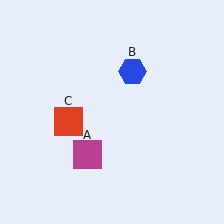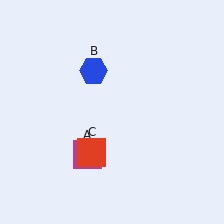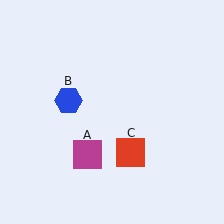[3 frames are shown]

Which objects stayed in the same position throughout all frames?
Magenta square (object A) remained stationary.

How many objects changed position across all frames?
2 objects changed position: blue hexagon (object B), red square (object C).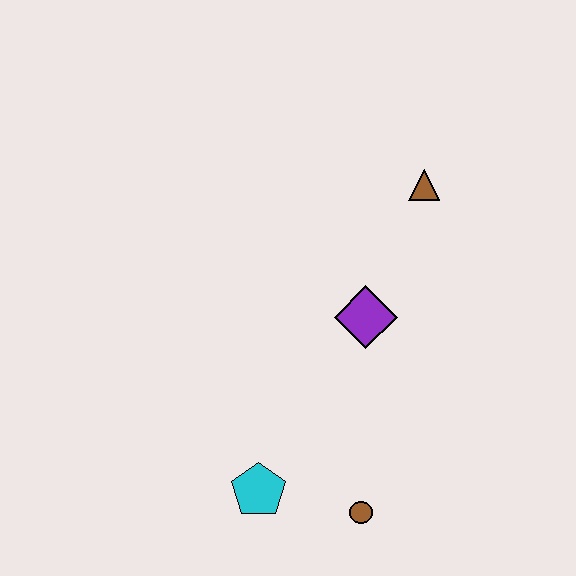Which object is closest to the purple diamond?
The brown triangle is closest to the purple diamond.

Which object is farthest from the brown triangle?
The cyan pentagon is farthest from the brown triangle.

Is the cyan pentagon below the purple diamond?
Yes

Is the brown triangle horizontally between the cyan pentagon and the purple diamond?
No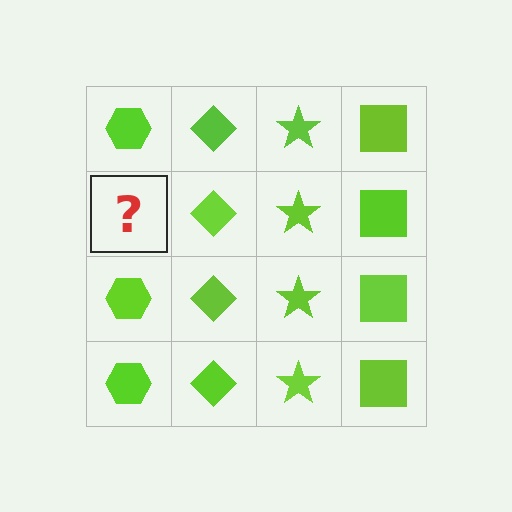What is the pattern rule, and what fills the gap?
The rule is that each column has a consistent shape. The gap should be filled with a lime hexagon.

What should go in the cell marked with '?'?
The missing cell should contain a lime hexagon.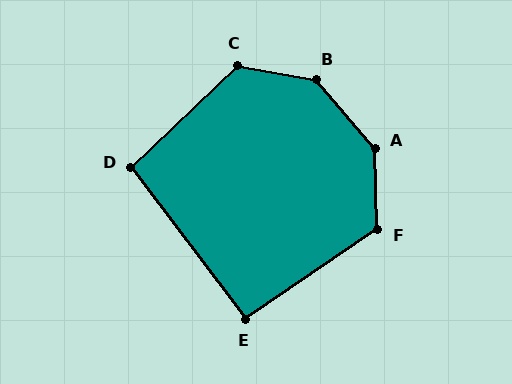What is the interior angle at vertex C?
Approximately 126 degrees (obtuse).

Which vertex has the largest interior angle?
B, at approximately 141 degrees.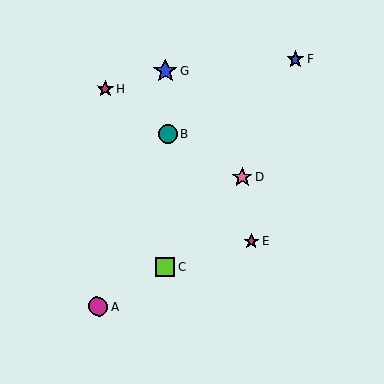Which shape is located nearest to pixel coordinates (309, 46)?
The blue star (labeled F) at (295, 59) is nearest to that location.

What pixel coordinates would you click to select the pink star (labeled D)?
Click at (242, 178) to select the pink star D.